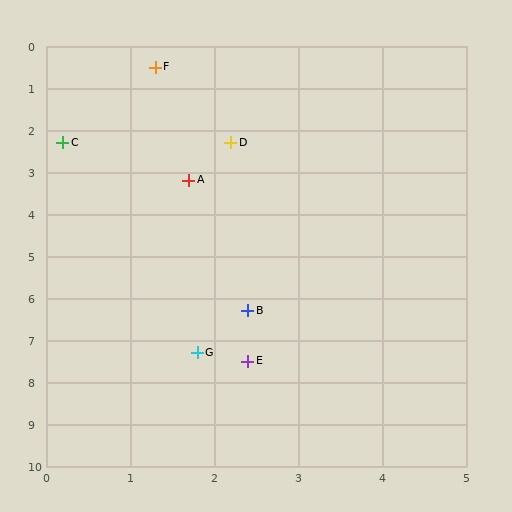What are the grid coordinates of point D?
Point D is at approximately (2.2, 2.3).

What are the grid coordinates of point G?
Point G is at approximately (1.8, 7.3).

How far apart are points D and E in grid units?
Points D and E are about 5.2 grid units apart.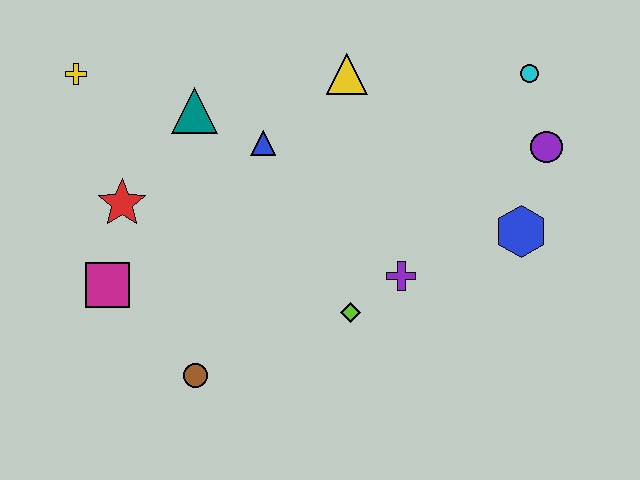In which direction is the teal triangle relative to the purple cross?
The teal triangle is to the left of the purple cross.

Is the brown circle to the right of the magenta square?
Yes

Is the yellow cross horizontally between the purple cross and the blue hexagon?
No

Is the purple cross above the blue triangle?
No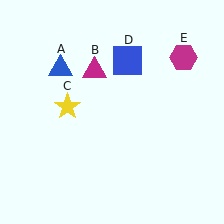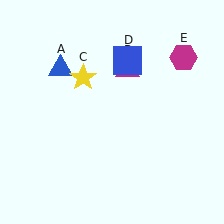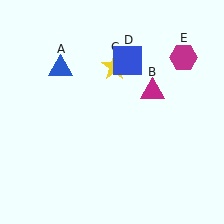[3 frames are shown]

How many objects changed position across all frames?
2 objects changed position: magenta triangle (object B), yellow star (object C).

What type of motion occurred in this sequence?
The magenta triangle (object B), yellow star (object C) rotated clockwise around the center of the scene.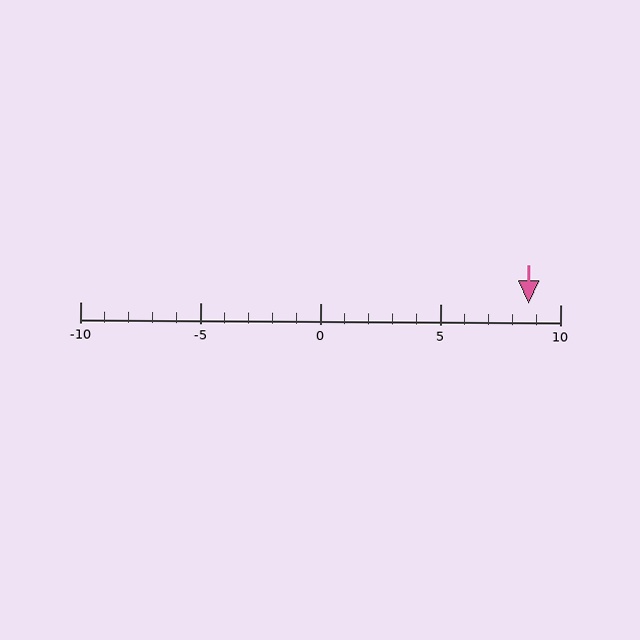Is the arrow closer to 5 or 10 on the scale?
The arrow is closer to 10.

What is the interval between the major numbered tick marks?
The major tick marks are spaced 5 units apart.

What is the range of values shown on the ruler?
The ruler shows values from -10 to 10.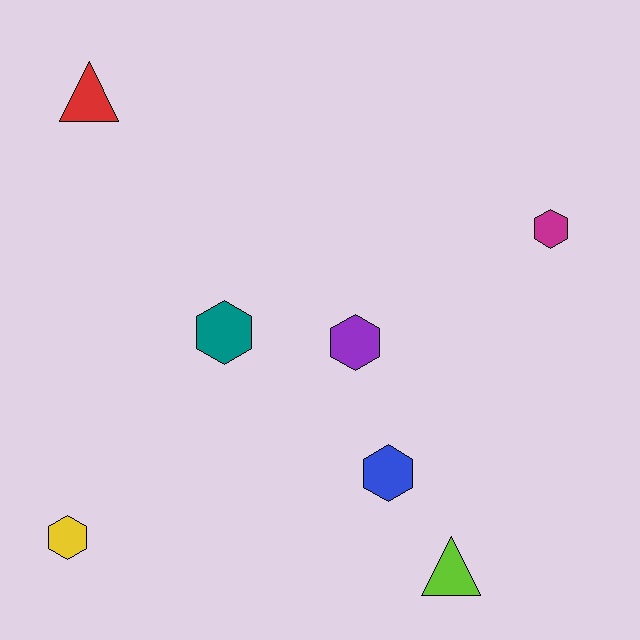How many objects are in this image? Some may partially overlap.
There are 7 objects.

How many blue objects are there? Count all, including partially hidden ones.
There is 1 blue object.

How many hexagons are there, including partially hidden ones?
There are 5 hexagons.